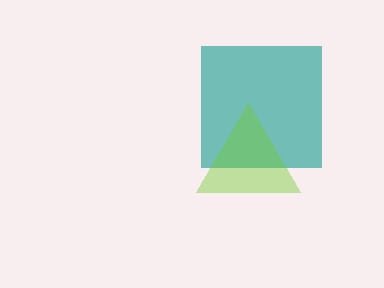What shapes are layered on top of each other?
The layered shapes are: a teal square, a lime triangle.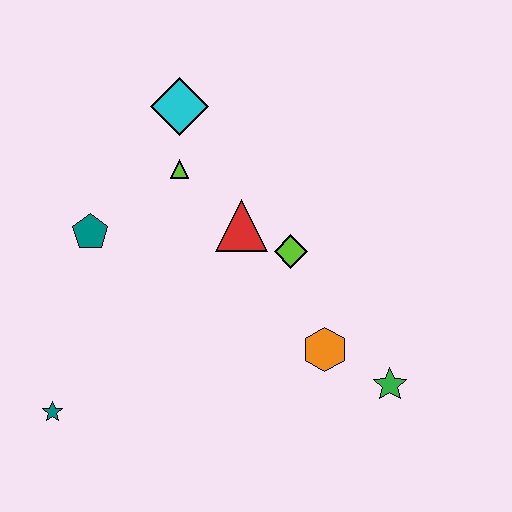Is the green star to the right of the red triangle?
Yes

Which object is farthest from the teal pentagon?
The green star is farthest from the teal pentagon.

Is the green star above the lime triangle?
No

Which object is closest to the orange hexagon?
The green star is closest to the orange hexagon.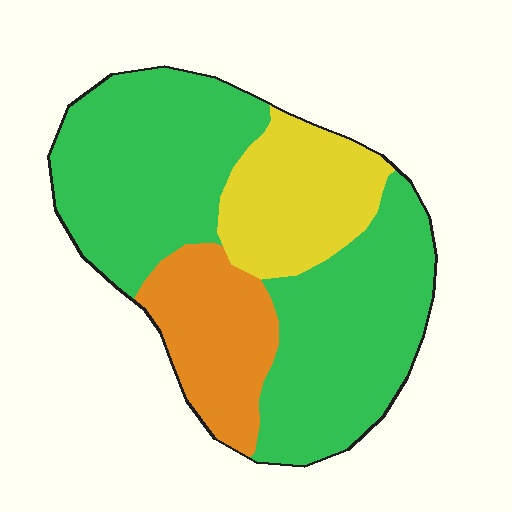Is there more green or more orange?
Green.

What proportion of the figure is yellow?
Yellow covers about 20% of the figure.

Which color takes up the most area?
Green, at roughly 65%.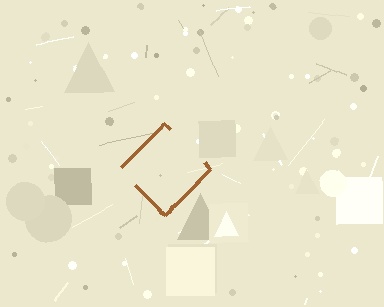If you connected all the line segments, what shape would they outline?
They would outline a diamond.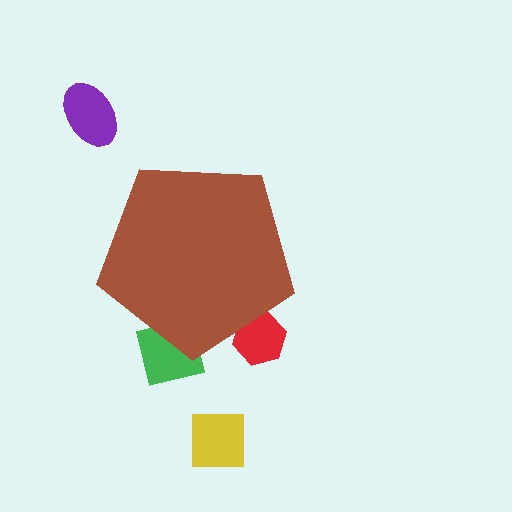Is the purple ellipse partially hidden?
No, the purple ellipse is fully visible.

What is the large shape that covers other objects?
A brown pentagon.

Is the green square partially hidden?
Yes, the green square is partially hidden behind the brown pentagon.